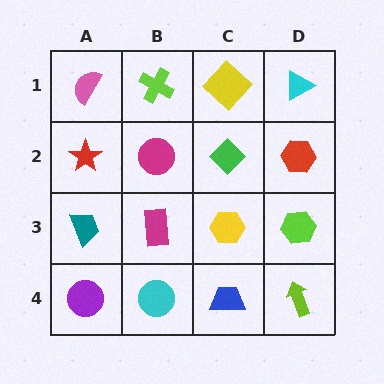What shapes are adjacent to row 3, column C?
A green diamond (row 2, column C), a blue trapezoid (row 4, column C), a magenta rectangle (row 3, column B), a lime hexagon (row 3, column D).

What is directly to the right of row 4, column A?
A cyan circle.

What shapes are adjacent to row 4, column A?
A teal trapezoid (row 3, column A), a cyan circle (row 4, column B).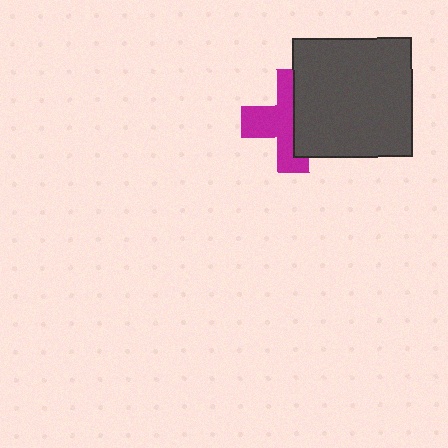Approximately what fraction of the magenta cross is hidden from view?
Roughly 46% of the magenta cross is hidden behind the dark gray square.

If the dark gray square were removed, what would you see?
You would see the complete magenta cross.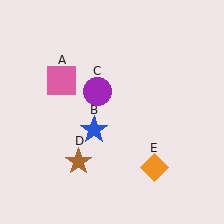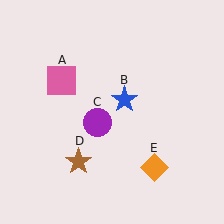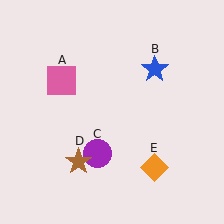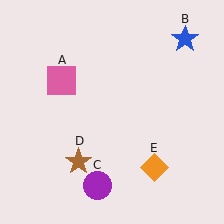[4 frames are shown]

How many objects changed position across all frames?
2 objects changed position: blue star (object B), purple circle (object C).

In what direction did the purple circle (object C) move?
The purple circle (object C) moved down.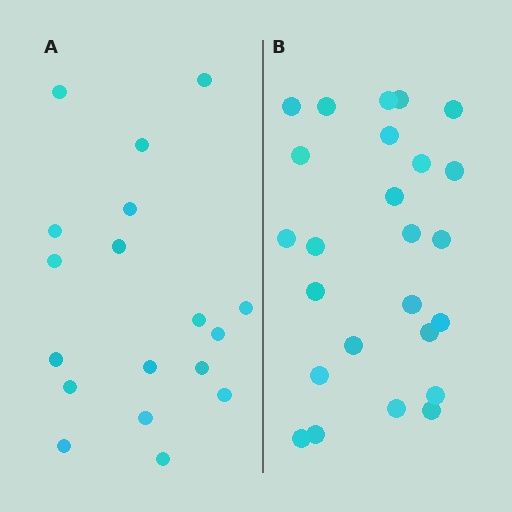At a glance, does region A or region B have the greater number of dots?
Region B (the right region) has more dots.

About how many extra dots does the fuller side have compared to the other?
Region B has roughly 8 or so more dots than region A.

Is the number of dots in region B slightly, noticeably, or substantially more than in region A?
Region B has noticeably more, but not dramatically so. The ratio is roughly 1.4 to 1.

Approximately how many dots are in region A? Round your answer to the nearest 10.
About 20 dots. (The exact count is 18, which rounds to 20.)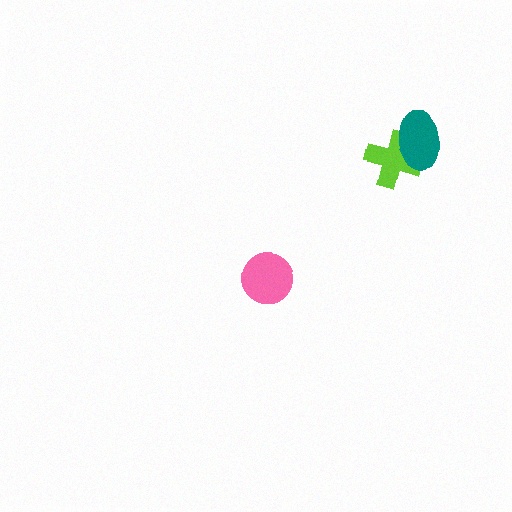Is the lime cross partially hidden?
Yes, it is partially covered by another shape.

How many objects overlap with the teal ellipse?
1 object overlaps with the teal ellipse.